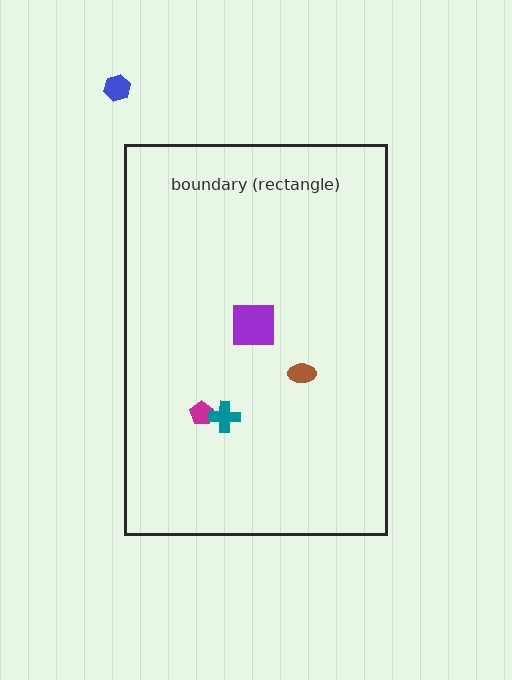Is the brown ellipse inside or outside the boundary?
Inside.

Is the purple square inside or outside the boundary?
Inside.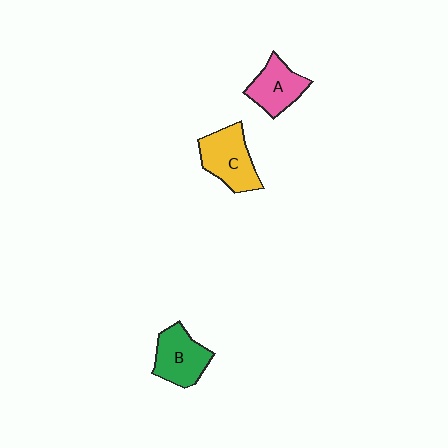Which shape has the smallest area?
Shape A (pink).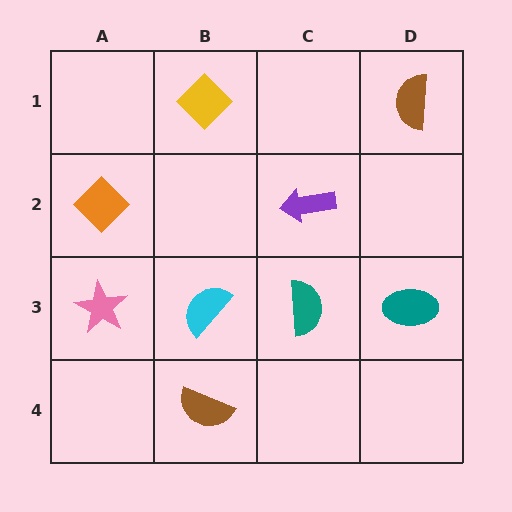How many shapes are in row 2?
2 shapes.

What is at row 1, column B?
A yellow diamond.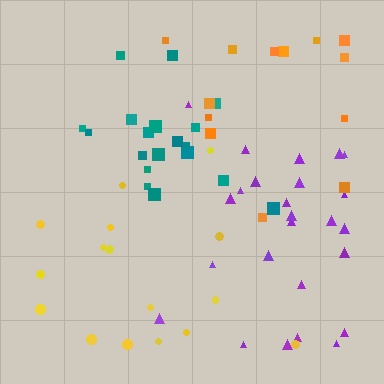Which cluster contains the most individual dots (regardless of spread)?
Purple (25).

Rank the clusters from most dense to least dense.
teal, purple, yellow, orange.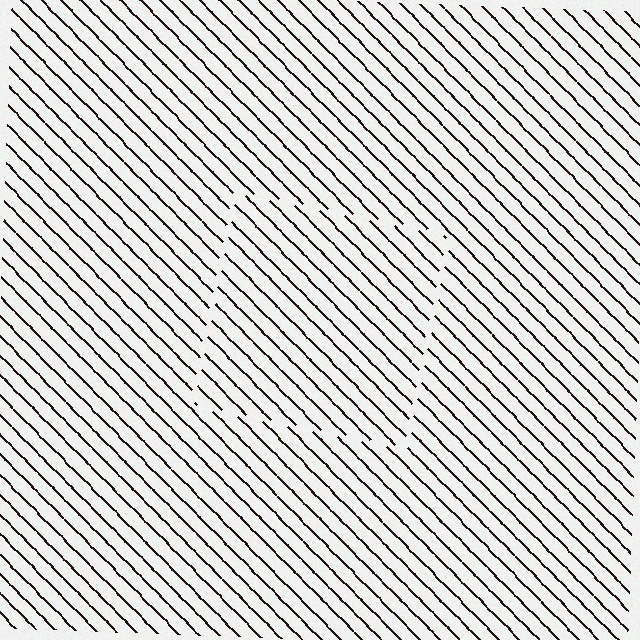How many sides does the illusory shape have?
4 sides — the line-ends trace a square.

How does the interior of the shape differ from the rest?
The interior of the shape contains the same grating, shifted by half a period — the contour is defined by the phase discontinuity where line-ends from the inner and outer gratings abut.